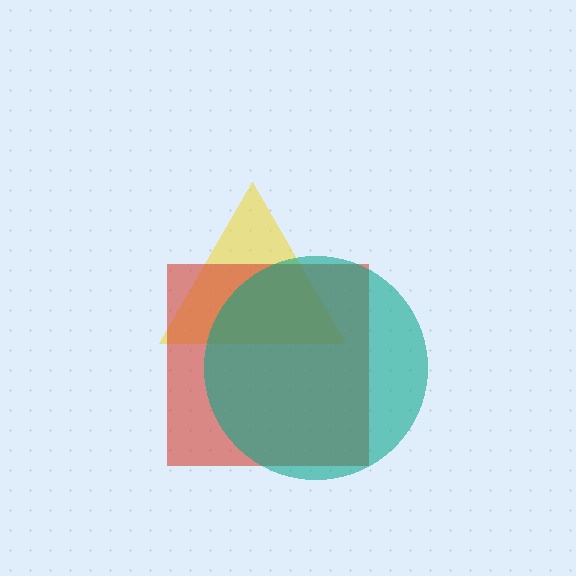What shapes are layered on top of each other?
The layered shapes are: a yellow triangle, a red square, a teal circle.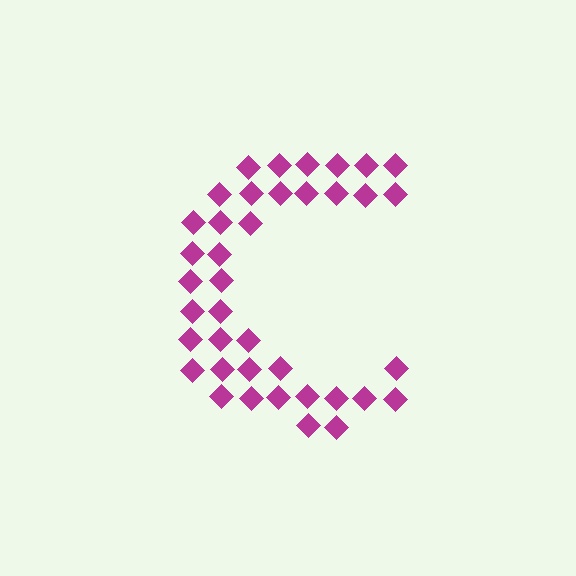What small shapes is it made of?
It is made of small diamonds.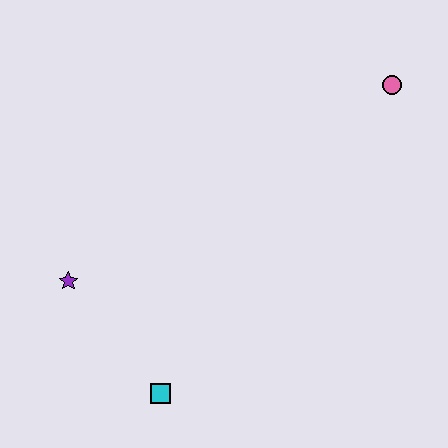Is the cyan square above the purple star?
No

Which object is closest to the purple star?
The cyan square is closest to the purple star.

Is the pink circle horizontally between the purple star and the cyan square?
No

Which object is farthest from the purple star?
The pink circle is farthest from the purple star.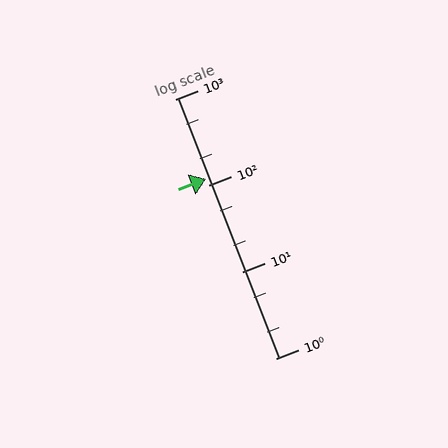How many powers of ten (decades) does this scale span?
The scale spans 3 decades, from 1 to 1000.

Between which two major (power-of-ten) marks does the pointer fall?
The pointer is between 100 and 1000.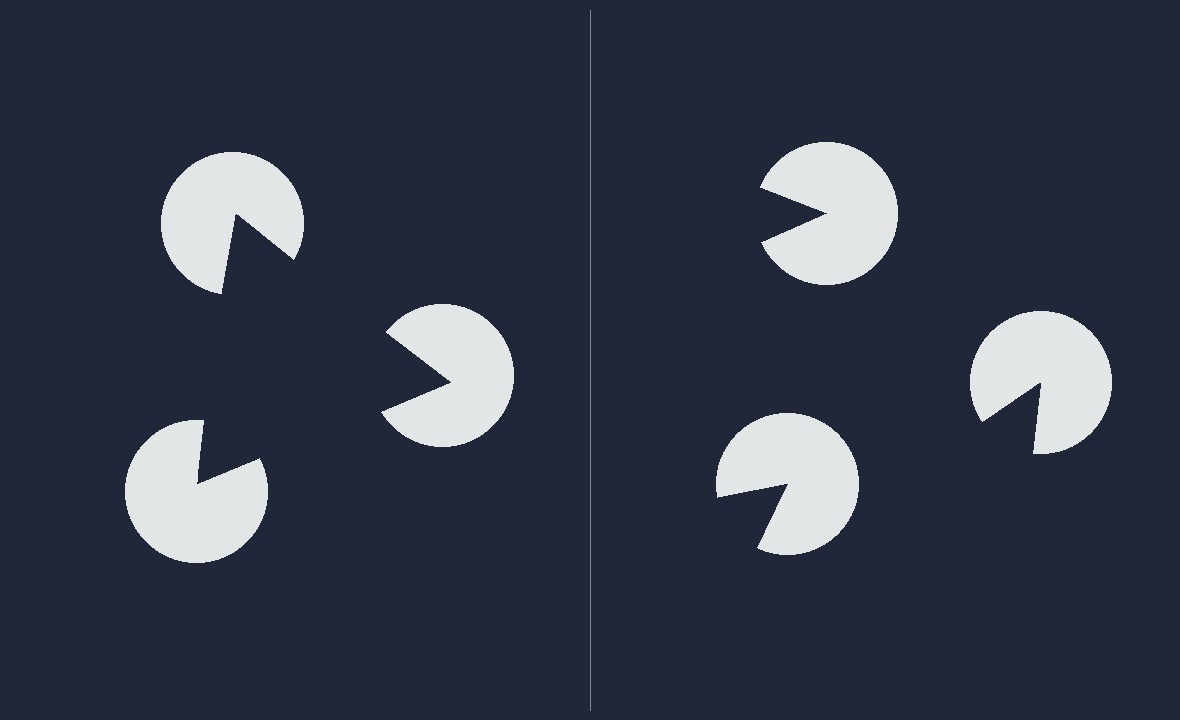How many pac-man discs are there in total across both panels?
6 — 3 on each side.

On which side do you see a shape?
An illusory triangle appears on the left side. On the right side the wedge cuts are rotated, so no coherent shape forms.